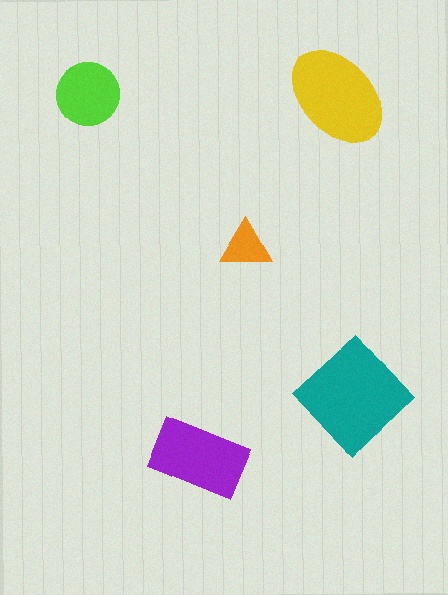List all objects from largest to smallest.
The teal diamond, the yellow ellipse, the purple rectangle, the lime circle, the orange triangle.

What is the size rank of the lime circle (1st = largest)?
4th.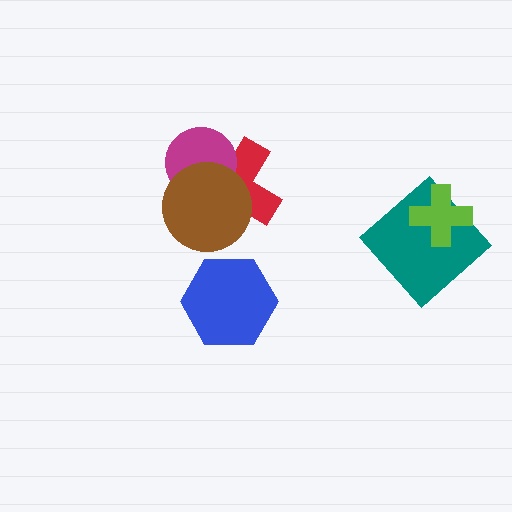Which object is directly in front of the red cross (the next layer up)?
The magenta circle is directly in front of the red cross.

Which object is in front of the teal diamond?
The lime cross is in front of the teal diamond.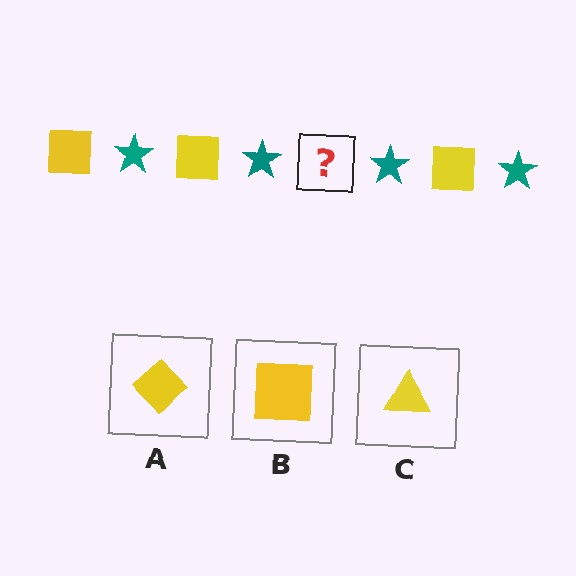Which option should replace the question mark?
Option B.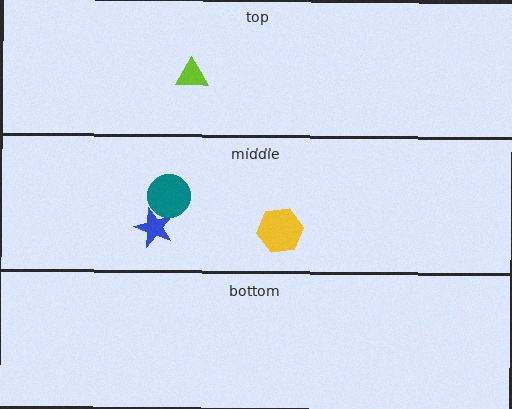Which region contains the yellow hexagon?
The middle region.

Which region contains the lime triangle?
The top region.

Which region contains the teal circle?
The middle region.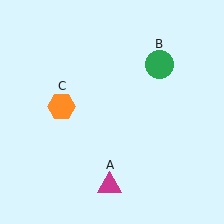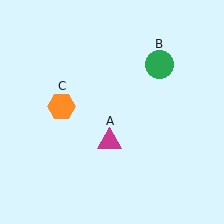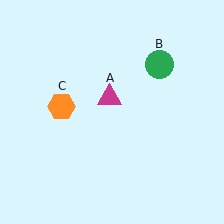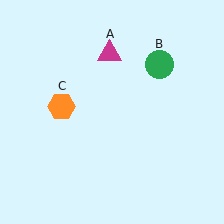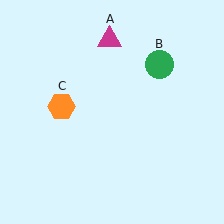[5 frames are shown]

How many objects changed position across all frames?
1 object changed position: magenta triangle (object A).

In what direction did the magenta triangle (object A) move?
The magenta triangle (object A) moved up.